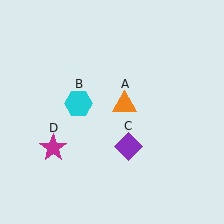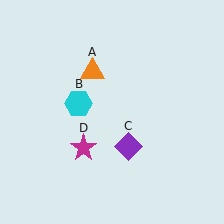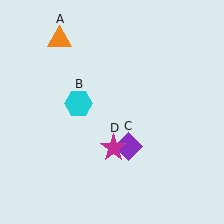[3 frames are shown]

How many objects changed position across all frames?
2 objects changed position: orange triangle (object A), magenta star (object D).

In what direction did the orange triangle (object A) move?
The orange triangle (object A) moved up and to the left.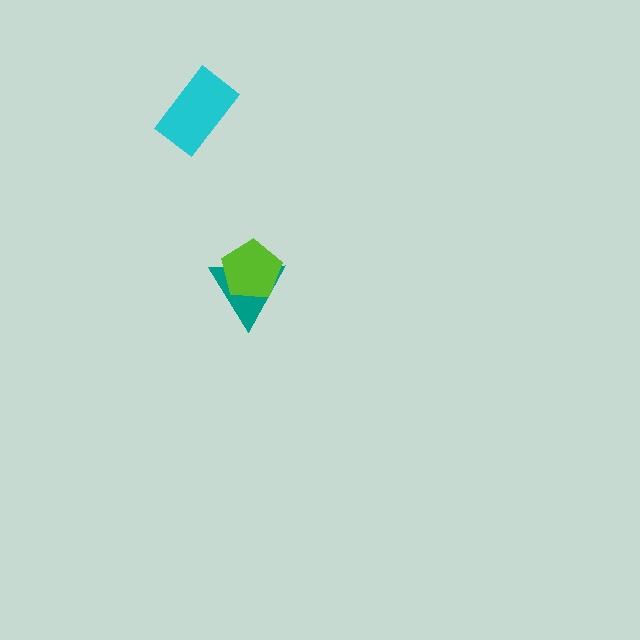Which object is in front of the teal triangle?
The lime pentagon is in front of the teal triangle.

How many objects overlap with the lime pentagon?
1 object overlaps with the lime pentagon.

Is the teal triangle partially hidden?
Yes, it is partially covered by another shape.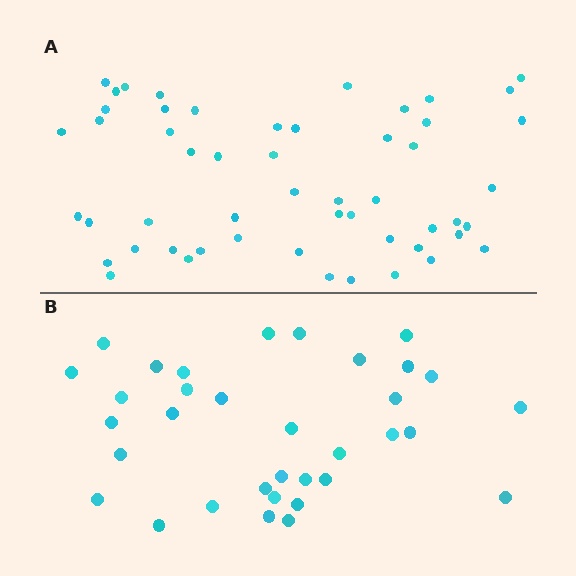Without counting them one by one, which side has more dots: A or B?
Region A (the top region) has more dots.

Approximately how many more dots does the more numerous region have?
Region A has approximately 20 more dots than region B.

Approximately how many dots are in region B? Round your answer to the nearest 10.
About 30 dots. (The exact count is 34, which rounds to 30.)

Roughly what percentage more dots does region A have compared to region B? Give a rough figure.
About 55% more.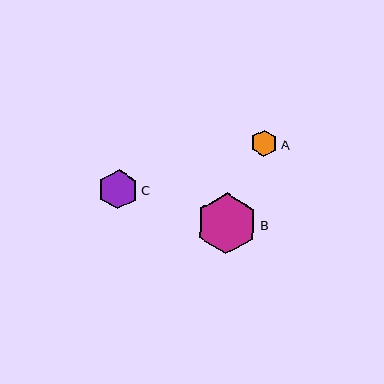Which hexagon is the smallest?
Hexagon A is the smallest with a size of approximately 27 pixels.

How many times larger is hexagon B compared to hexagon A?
Hexagon B is approximately 2.3 times the size of hexagon A.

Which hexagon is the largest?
Hexagon B is the largest with a size of approximately 61 pixels.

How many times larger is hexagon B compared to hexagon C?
Hexagon B is approximately 1.5 times the size of hexagon C.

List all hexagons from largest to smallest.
From largest to smallest: B, C, A.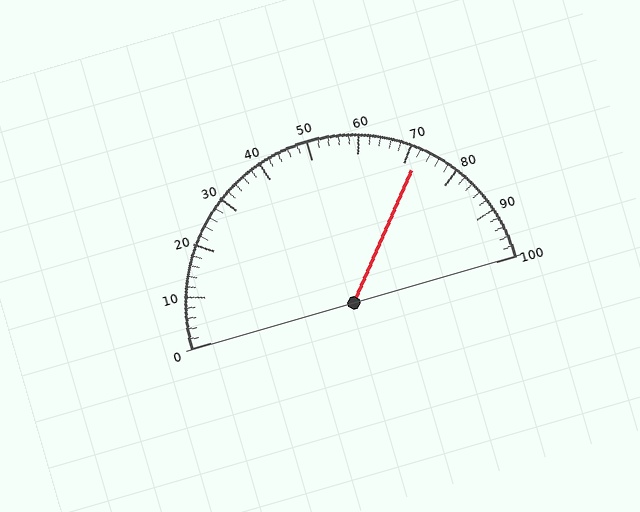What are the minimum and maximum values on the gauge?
The gauge ranges from 0 to 100.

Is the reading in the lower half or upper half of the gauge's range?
The reading is in the upper half of the range (0 to 100).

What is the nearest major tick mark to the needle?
The nearest major tick mark is 70.